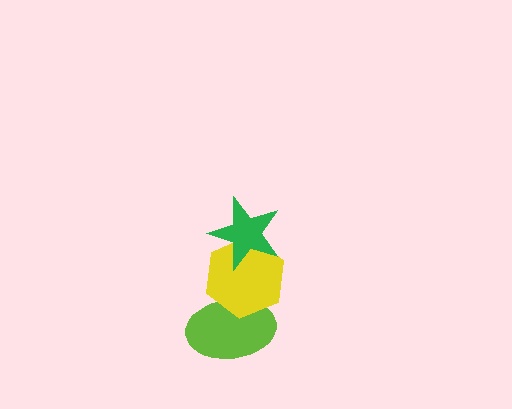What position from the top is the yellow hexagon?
The yellow hexagon is 2nd from the top.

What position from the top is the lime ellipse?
The lime ellipse is 3rd from the top.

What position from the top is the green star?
The green star is 1st from the top.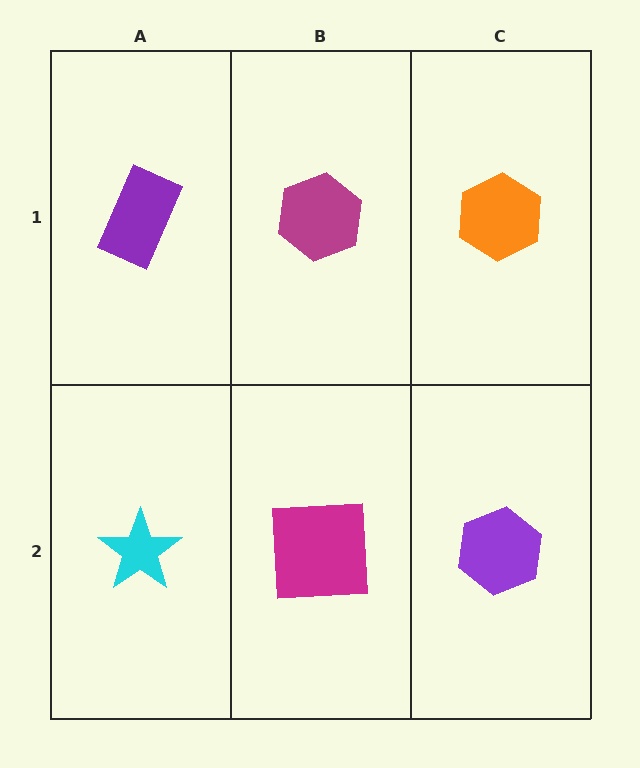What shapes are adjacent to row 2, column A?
A purple rectangle (row 1, column A), a magenta square (row 2, column B).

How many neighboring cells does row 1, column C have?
2.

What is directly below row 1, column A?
A cyan star.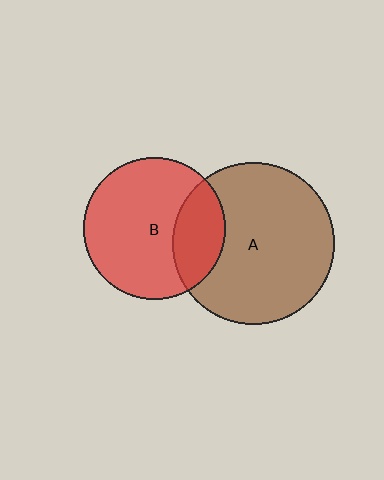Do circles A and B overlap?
Yes.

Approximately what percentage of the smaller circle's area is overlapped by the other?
Approximately 25%.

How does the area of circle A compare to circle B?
Approximately 1.3 times.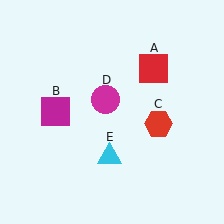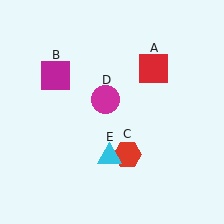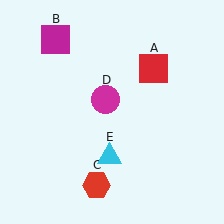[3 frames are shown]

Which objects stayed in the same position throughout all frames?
Red square (object A) and magenta circle (object D) and cyan triangle (object E) remained stationary.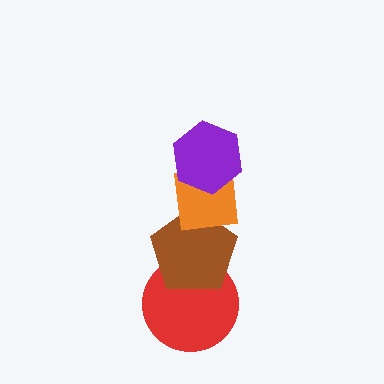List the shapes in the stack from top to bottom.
From top to bottom: the purple hexagon, the orange square, the brown pentagon, the red circle.